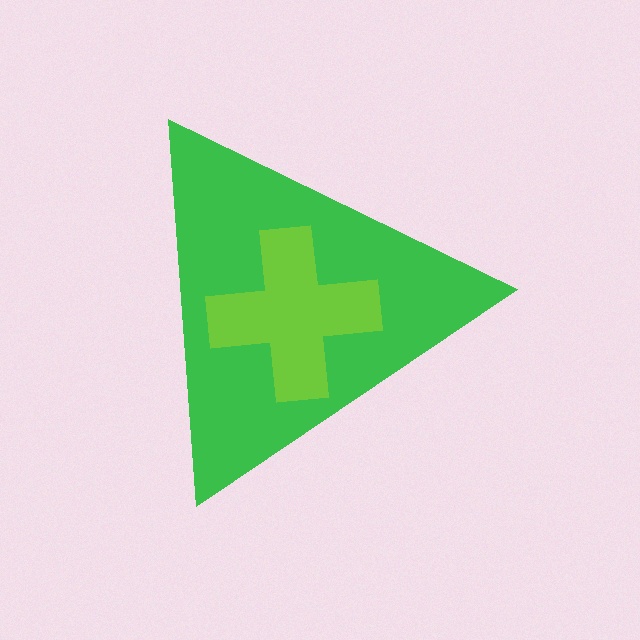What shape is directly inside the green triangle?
The lime cross.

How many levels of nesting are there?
2.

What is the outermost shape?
The green triangle.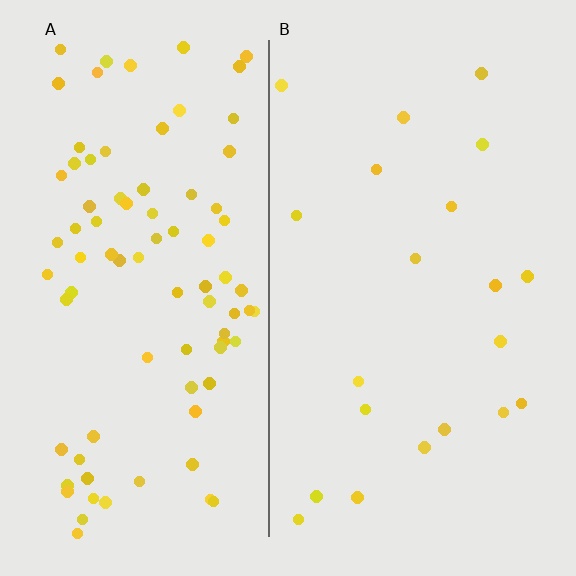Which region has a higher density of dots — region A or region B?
A (the left).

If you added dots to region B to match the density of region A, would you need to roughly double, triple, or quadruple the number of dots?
Approximately quadruple.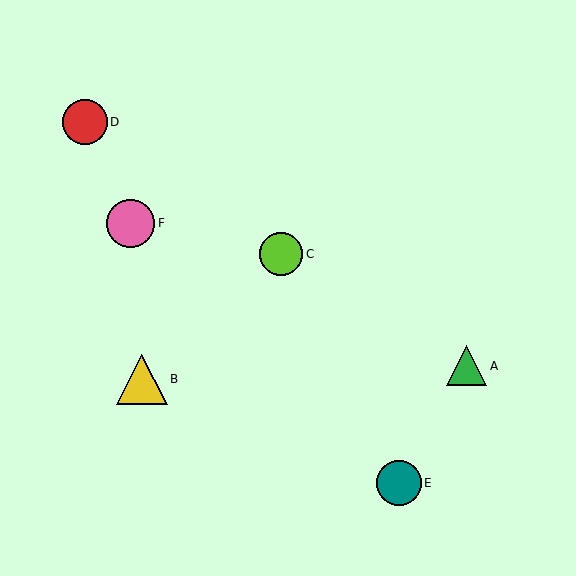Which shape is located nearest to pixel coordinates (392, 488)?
The teal circle (labeled E) at (399, 483) is nearest to that location.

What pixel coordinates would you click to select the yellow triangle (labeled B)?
Click at (142, 379) to select the yellow triangle B.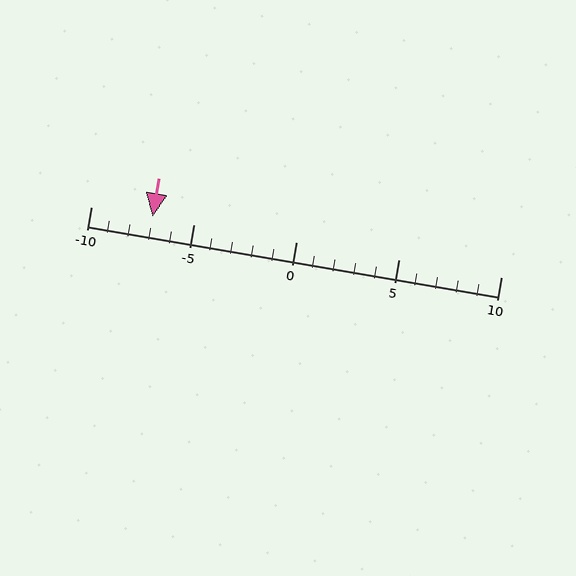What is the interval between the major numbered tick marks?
The major tick marks are spaced 5 units apart.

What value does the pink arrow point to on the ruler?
The pink arrow points to approximately -7.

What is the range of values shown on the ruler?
The ruler shows values from -10 to 10.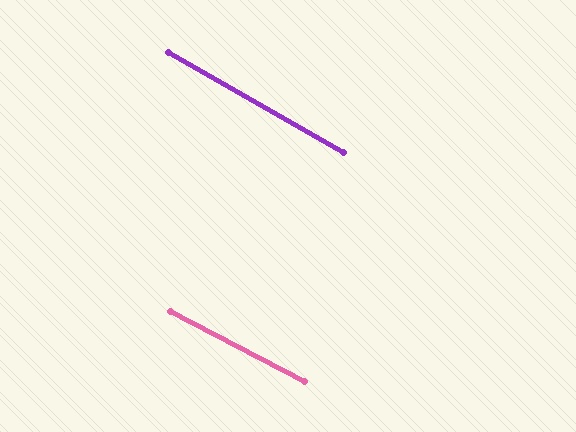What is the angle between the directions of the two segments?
Approximately 2 degrees.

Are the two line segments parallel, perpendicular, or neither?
Parallel — their directions differ by only 2.0°.